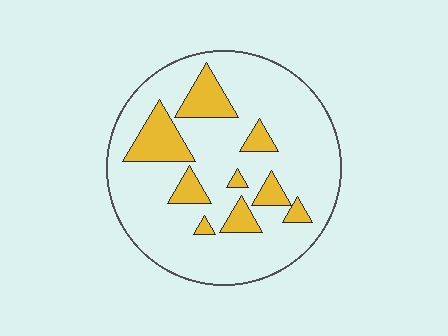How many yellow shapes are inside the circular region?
9.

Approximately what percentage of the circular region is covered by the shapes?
Approximately 20%.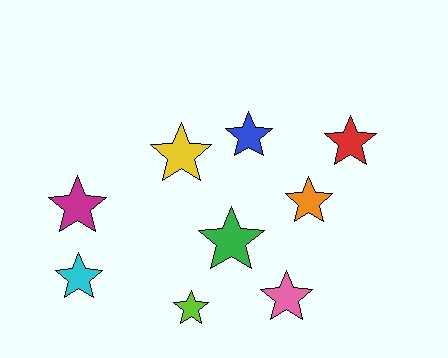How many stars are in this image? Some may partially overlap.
There are 9 stars.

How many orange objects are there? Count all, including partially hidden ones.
There is 1 orange object.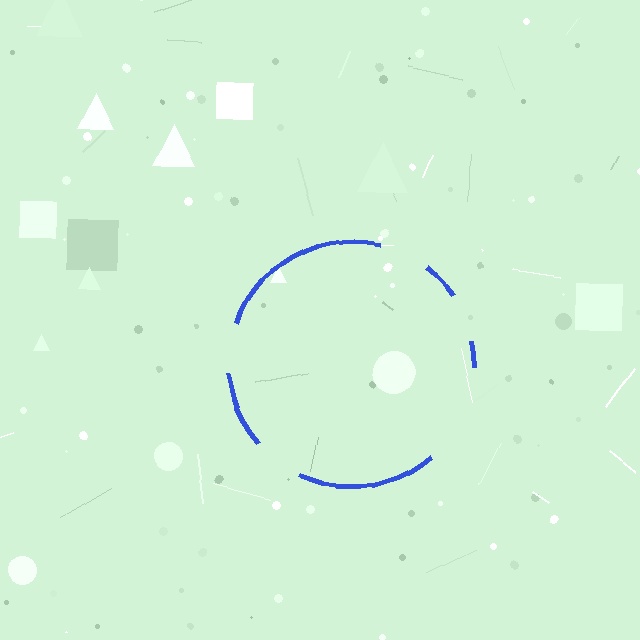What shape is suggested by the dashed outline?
The dashed outline suggests a circle.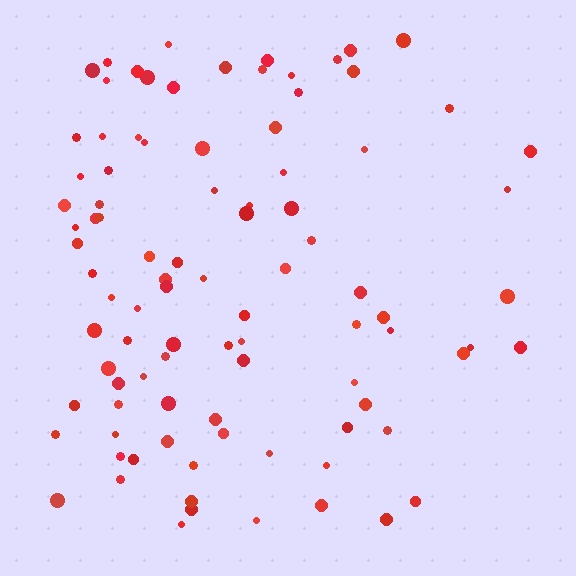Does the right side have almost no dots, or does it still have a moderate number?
Still a moderate number, just noticeably fewer than the left.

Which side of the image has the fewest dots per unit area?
The right.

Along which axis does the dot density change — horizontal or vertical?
Horizontal.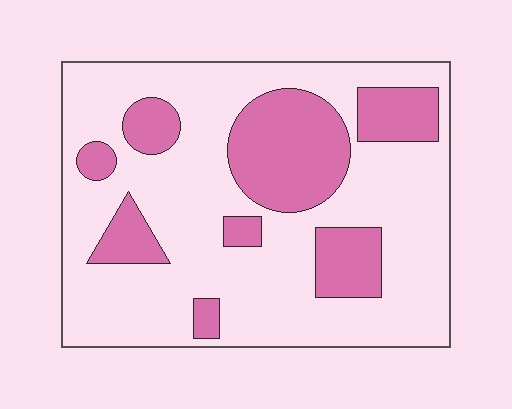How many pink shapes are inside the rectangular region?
8.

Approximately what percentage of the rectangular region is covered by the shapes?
Approximately 30%.